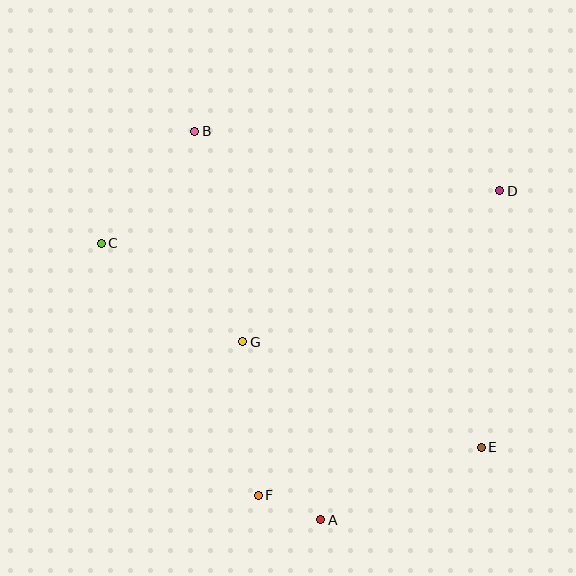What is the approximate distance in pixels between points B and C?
The distance between B and C is approximately 146 pixels.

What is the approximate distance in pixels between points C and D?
The distance between C and D is approximately 402 pixels.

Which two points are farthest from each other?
Points C and E are farthest from each other.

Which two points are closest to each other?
Points A and F are closest to each other.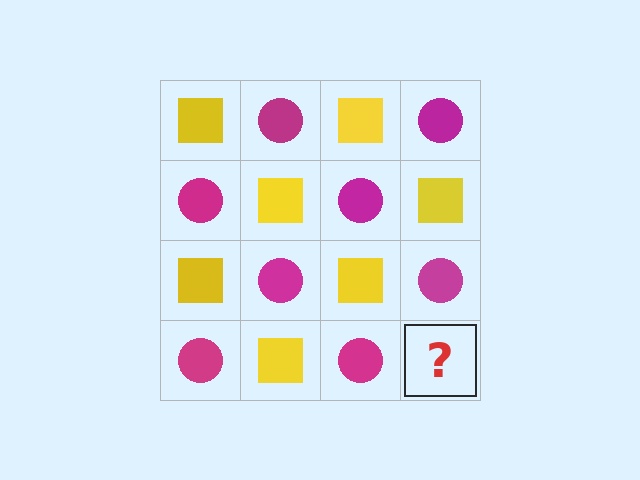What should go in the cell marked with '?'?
The missing cell should contain a yellow square.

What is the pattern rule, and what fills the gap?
The rule is that it alternates yellow square and magenta circle in a checkerboard pattern. The gap should be filled with a yellow square.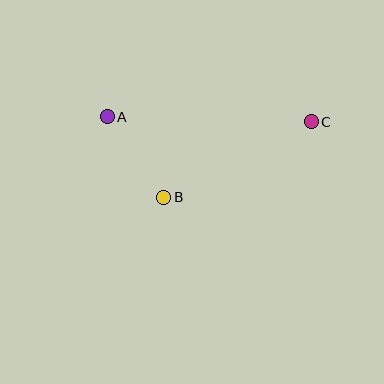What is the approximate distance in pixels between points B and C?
The distance between B and C is approximately 166 pixels.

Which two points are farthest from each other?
Points A and C are farthest from each other.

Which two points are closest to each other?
Points A and B are closest to each other.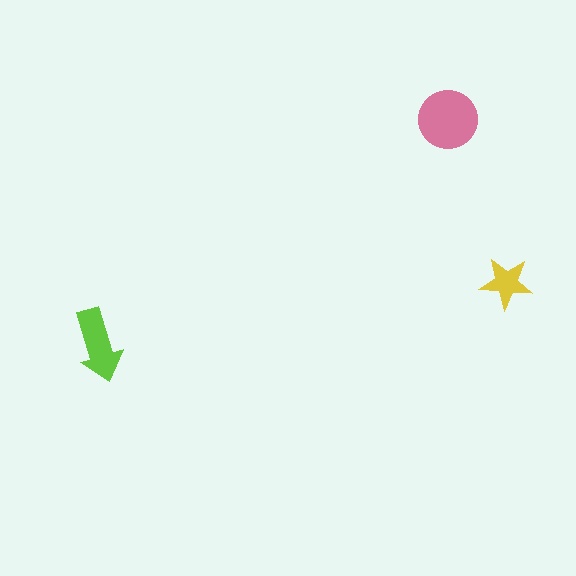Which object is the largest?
The pink circle.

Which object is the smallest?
The yellow star.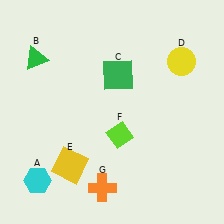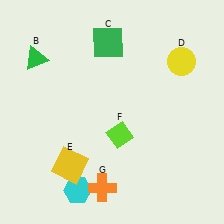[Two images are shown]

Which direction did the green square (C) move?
The green square (C) moved up.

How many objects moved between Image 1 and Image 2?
2 objects moved between the two images.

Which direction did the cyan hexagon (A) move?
The cyan hexagon (A) moved right.